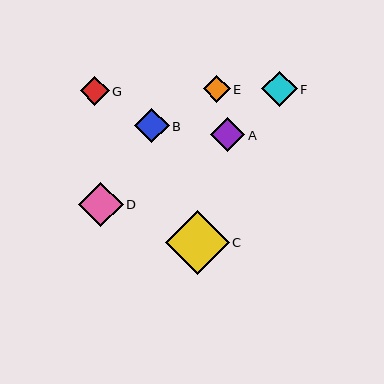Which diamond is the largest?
Diamond C is the largest with a size of approximately 64 pixels.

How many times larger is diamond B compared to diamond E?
Diamond B is approximately 1.3 times the size of diamond E.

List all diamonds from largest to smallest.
From largest to smallest: C, D, F, B, A, G, E.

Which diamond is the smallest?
Diamond E is the smallest with a size of approximately 27 pixels.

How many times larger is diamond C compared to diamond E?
Diamond C is approximately 2.4 times the size of diamond E.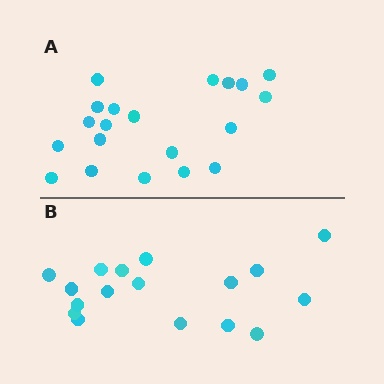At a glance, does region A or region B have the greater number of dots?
Region A (the top region) has more dots.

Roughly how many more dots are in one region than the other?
Region A has just a few more — roughly 2 or 3 more dots than region B.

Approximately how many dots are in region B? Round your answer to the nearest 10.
About 20 dots. (The exact count is 17, which rounds to 20.)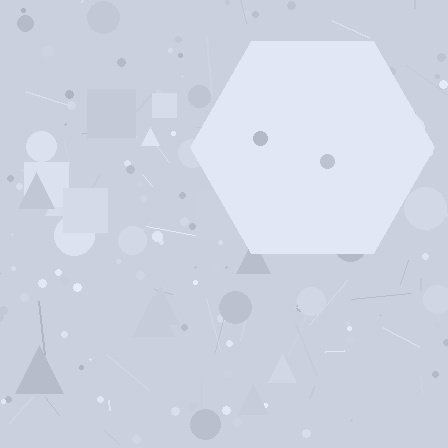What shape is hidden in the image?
A hexagon is hidden in the image.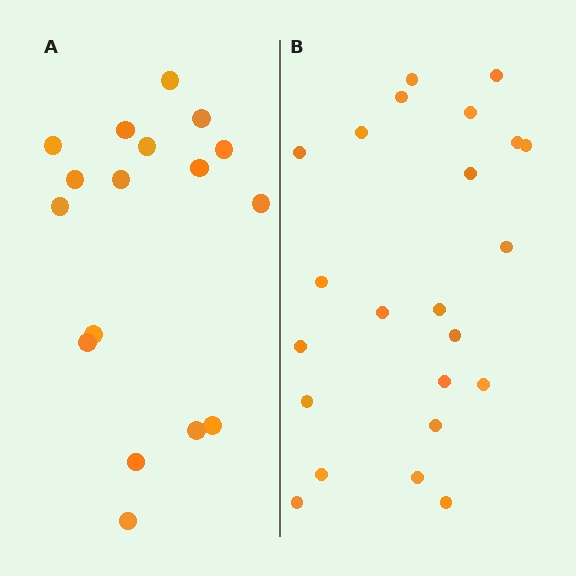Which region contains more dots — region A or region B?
Region B (the right region) has more dots.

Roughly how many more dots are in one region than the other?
Region B has about 6 more dots than region A.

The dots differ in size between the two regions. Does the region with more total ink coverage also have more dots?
No. Region A has more total ink coverage because its dots are larger, but region B actually contains more individual dots. Total area can be misleading — the number of items is what matters here.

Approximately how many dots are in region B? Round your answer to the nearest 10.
About 20 dots. (The exact count is 23, which rounds to 20.)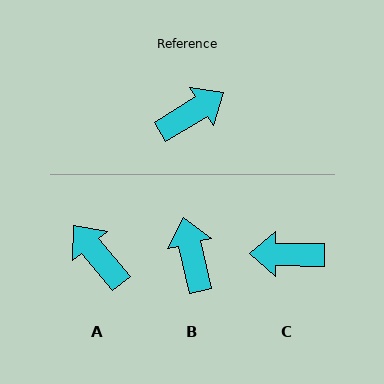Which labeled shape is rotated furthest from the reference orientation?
C, about 147 degrees away.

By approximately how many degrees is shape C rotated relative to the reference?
Approximately 147 degrees counter-clockwise.